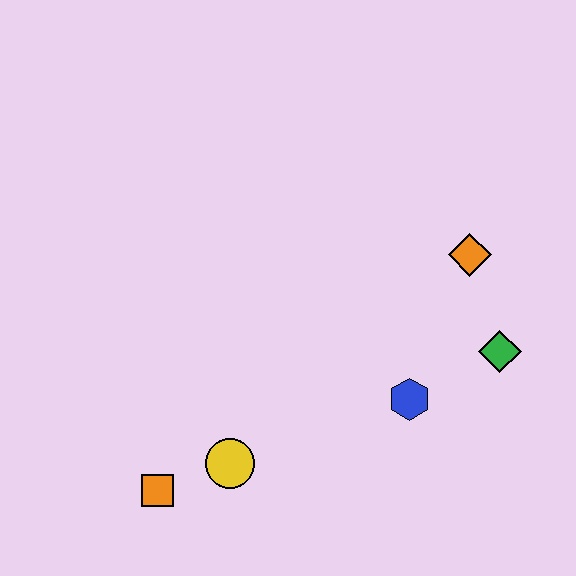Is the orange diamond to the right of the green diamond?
No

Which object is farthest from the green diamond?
The orange square is farthest from the green diamond.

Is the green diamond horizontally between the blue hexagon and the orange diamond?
No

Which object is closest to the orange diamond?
The green diamond is closest to the orange diamond.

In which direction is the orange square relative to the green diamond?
The orange square is to the left of the green diamond.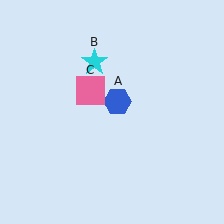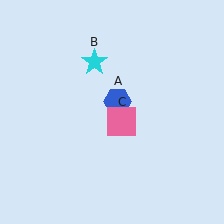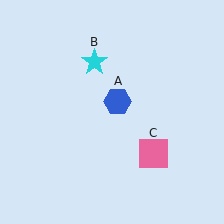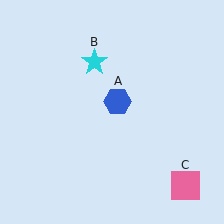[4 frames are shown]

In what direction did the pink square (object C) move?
The pink square (object C) moved down and to the right.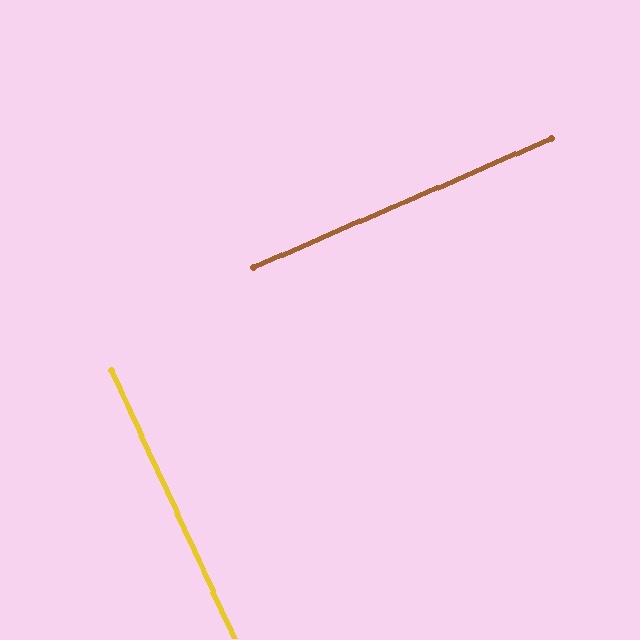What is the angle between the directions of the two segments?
Approximately 89 degrees.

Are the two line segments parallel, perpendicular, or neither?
Perpendicular — they meet at approximately 89°.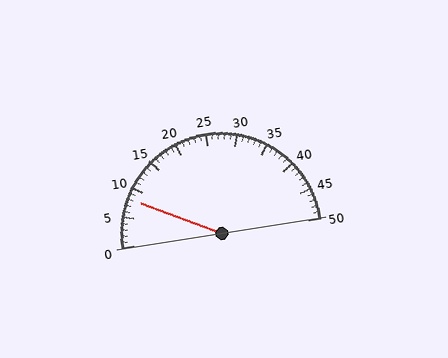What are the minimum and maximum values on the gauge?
The gauge ranges from 0 to 50.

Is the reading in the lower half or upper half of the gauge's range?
The reading is in the lower half of the range (0 to 50).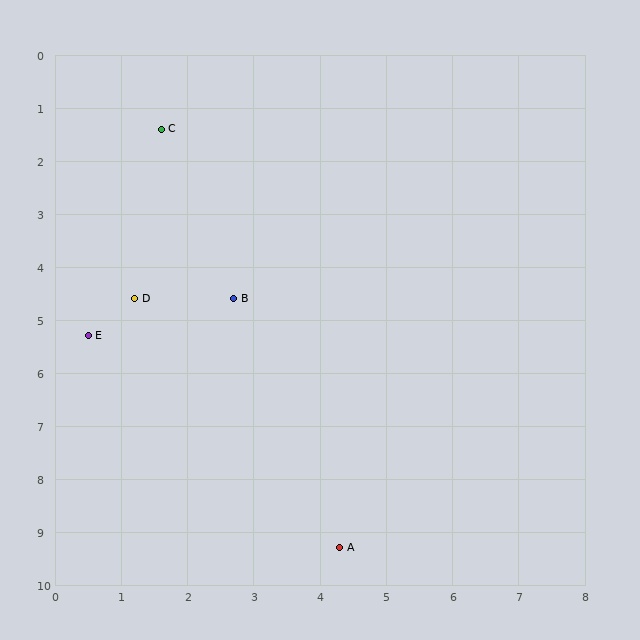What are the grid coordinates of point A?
Point A is at approximately (4.3, 9.3).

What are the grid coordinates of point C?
Point C is at approximately (1.6, 1.4).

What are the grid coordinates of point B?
Point B is at approximately (2.7, 4.6).